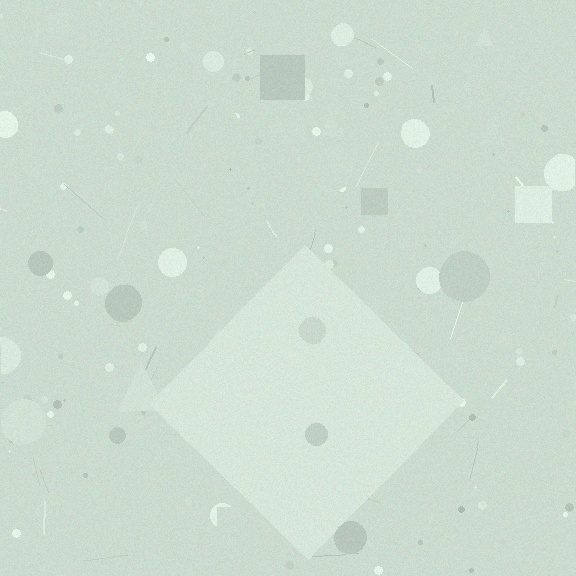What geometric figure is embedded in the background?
A diamond is embedded in the background.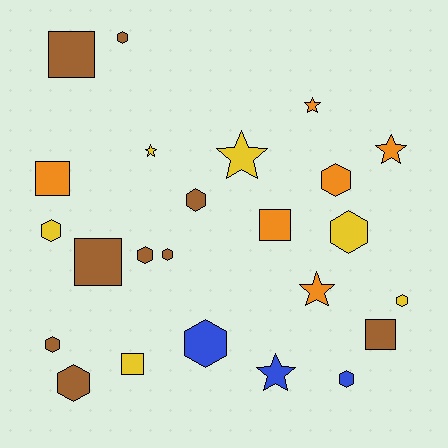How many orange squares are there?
There are 2 orange squares.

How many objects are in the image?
There are 24 objects.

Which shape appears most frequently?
Hexagon, with 12 objects.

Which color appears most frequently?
Brown, with 9 objects.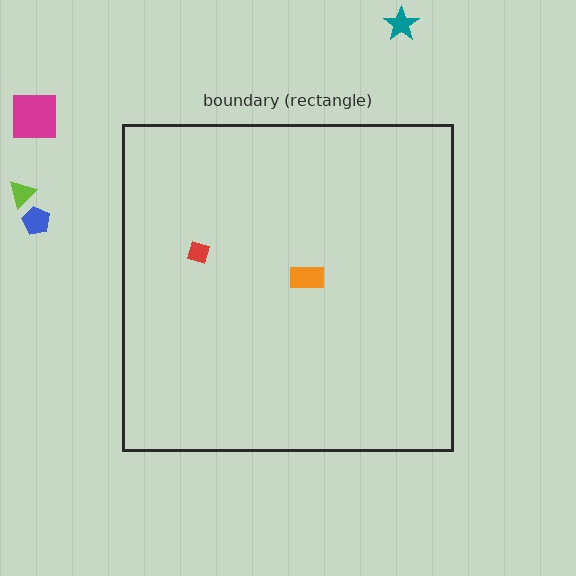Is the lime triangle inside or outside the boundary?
Outside.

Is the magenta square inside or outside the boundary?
Outside.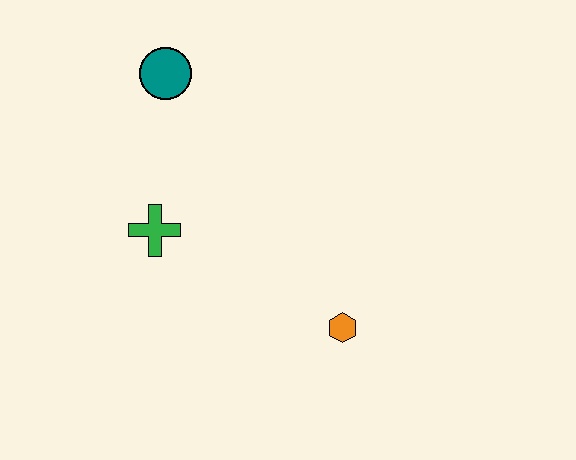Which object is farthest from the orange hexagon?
The teal circle is farthest from the orange hexagon.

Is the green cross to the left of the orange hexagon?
Yes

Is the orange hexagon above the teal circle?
No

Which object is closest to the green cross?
The teal circle is closest to the green cross.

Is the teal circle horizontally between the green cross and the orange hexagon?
Yes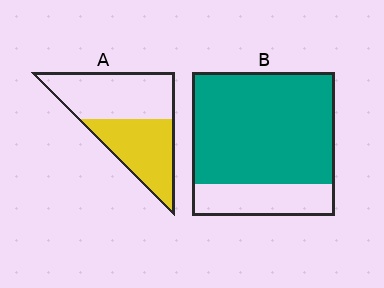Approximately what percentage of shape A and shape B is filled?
A is approximately 45% and B is approximately 80%.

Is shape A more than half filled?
No.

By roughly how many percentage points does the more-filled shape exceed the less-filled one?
By roughly 30 percentage points (B over A).